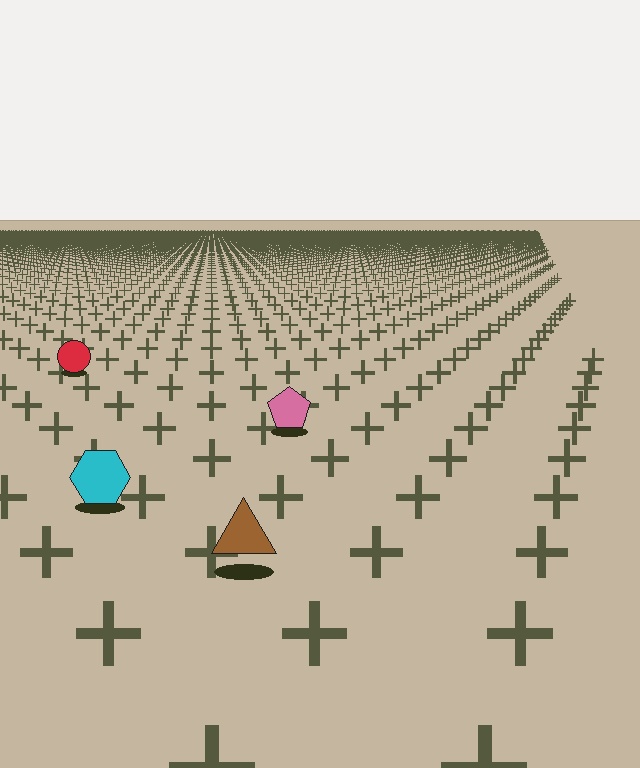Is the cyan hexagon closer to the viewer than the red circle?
Yes. The cyan hexagon is closer — you can tell from the texture gradient: the ground texture is coarser near it.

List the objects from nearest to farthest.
From nearest to farthest: the brown triangle, the cyan hexagon, the pink pentagon, the red circle.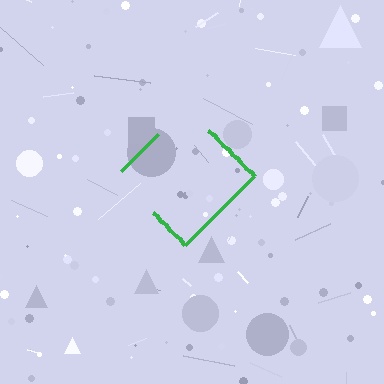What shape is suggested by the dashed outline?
The dashed outline suggests a diamond.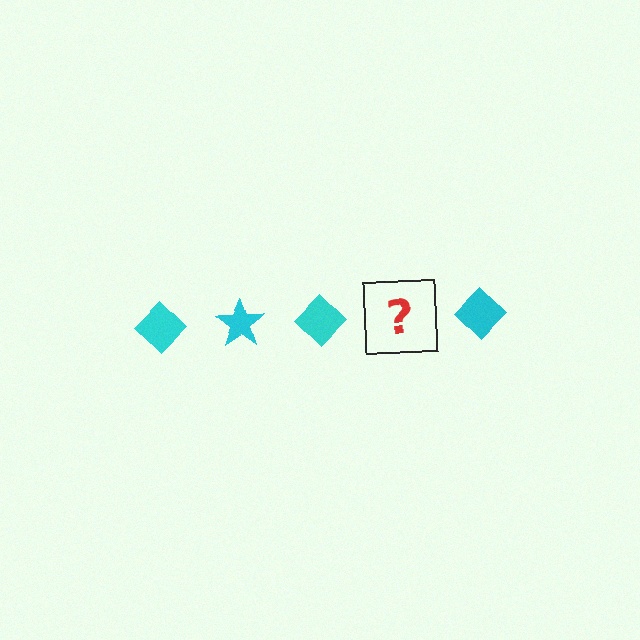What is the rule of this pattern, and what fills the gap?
The rule is that the pattern cycles through diamond, star shapes in cyan. The gap should be filled with a cyan star.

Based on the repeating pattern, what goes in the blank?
The blank should be a cyan star.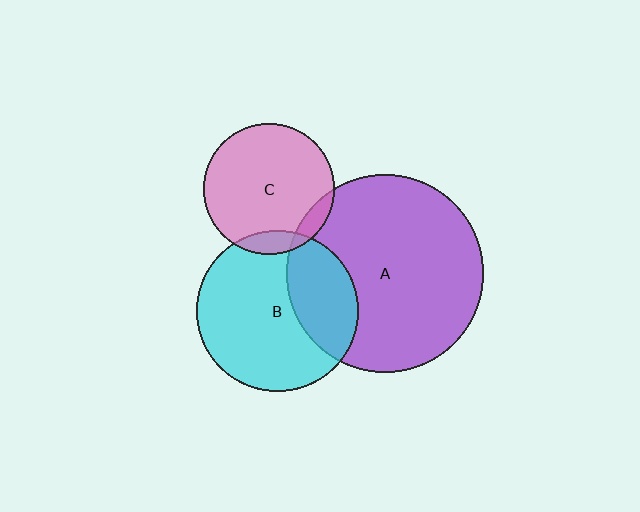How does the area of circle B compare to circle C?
Approximately 1.5 times.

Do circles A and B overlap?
Yes.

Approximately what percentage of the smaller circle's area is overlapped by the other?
Approximately 30%.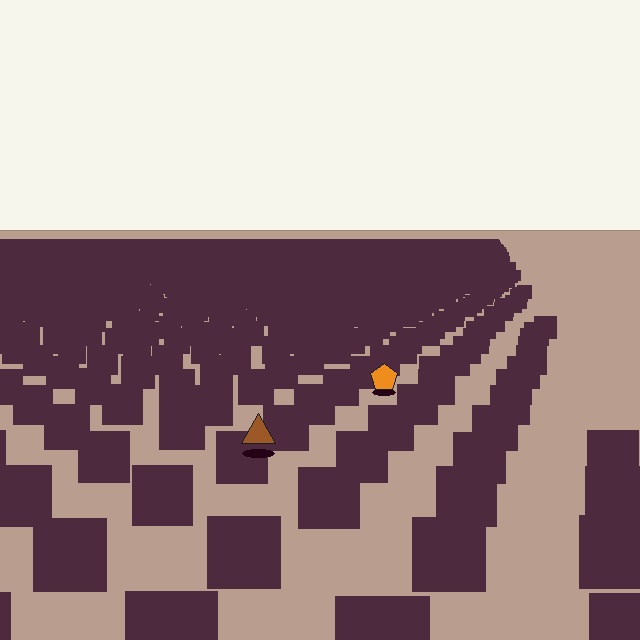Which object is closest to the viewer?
The brown triangle is closest. The texture marks near it are larger and more spread out.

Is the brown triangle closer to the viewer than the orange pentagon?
Yes. The brown triangle is closer — you can tell from the texture gradient: the ground texture is coarser near it.